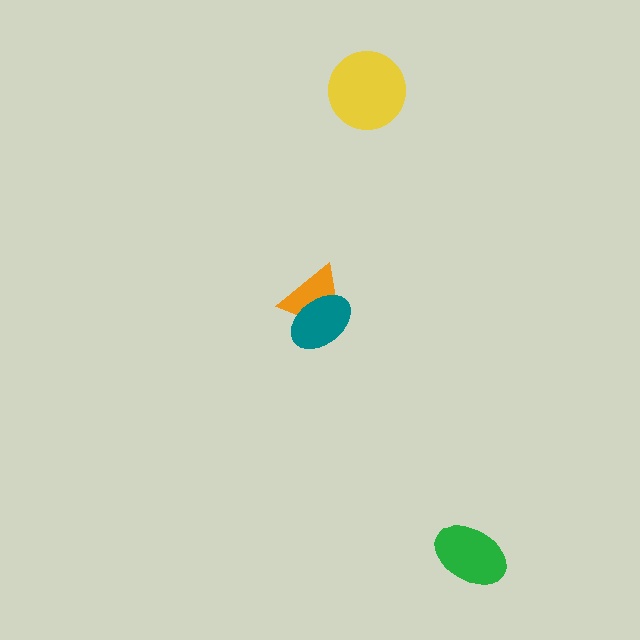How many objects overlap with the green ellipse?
0 objects overlap with the green ellipse.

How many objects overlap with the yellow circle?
0 objects overlap with the yellow circle.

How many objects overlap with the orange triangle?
1 object overlaps with the orange triangle.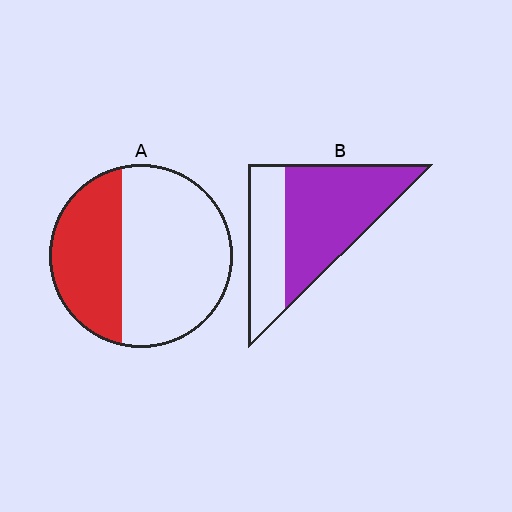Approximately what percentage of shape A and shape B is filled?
A is approximately 35% and B is approximately 65%.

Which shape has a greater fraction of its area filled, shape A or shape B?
Shape B.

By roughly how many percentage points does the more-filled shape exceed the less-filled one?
By roughly 25 percentage points (B over A).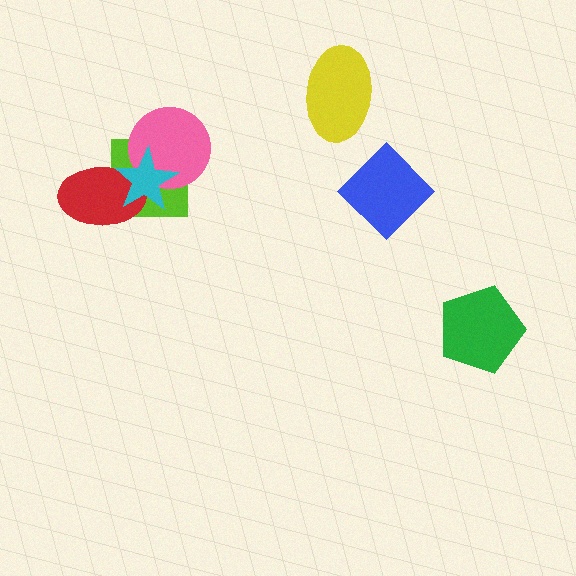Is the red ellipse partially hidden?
Yes, it is partially covered by another shape.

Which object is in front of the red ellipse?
The cyan star is in front of the red ellipse.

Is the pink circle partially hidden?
Yes, it is partially covered by another shape.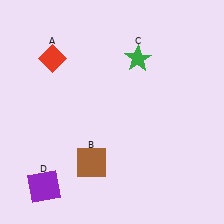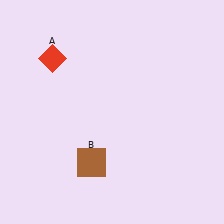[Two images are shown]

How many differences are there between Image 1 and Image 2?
There are 2 differences between the two images.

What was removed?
The green star (C), the purple square (D) were removed in Image 2.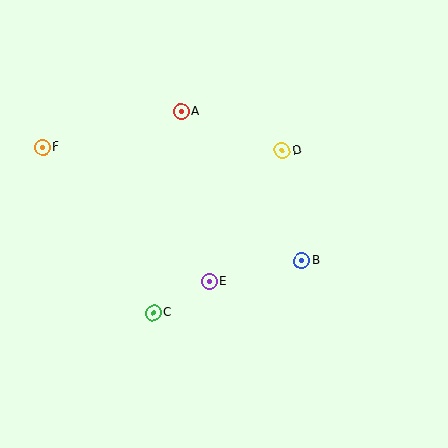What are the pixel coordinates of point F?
Point F is at (43, 147).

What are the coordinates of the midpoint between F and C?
The midpoint between F and C is at (98, 230).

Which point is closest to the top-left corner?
Point F is closest to the top-left corner.